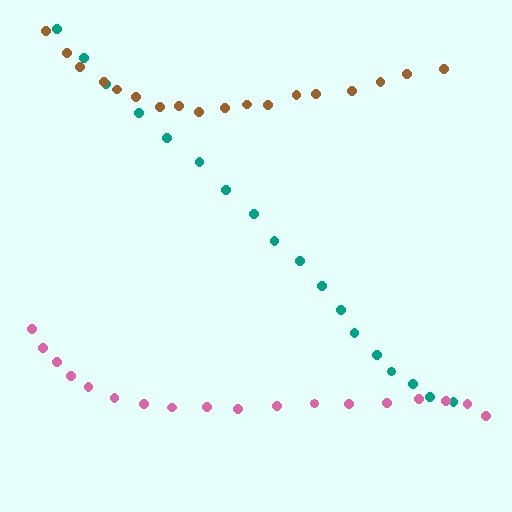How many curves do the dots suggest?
There are 3 distinct paths.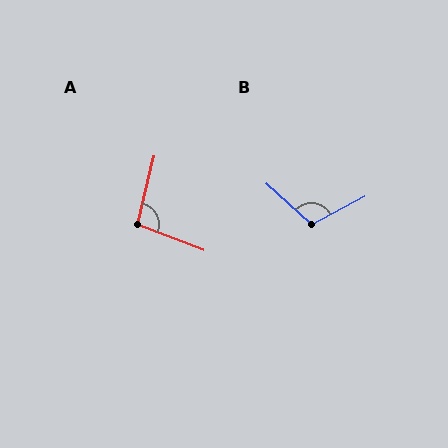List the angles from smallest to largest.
A (98°), B (110°).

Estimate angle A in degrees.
Approximately 98 degrees.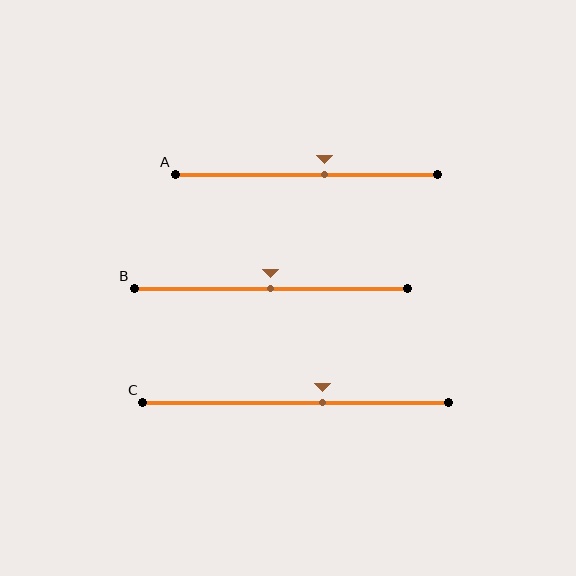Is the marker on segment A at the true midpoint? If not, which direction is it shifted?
No, the marker on segment A is shifted to the right by about 7% of the segment length.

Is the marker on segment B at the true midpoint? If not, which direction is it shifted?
Yes, the marker on segment B is at the true midpoint.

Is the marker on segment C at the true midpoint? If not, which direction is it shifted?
No, the marker on segment C is shifted to the right by about 9% of the segment length.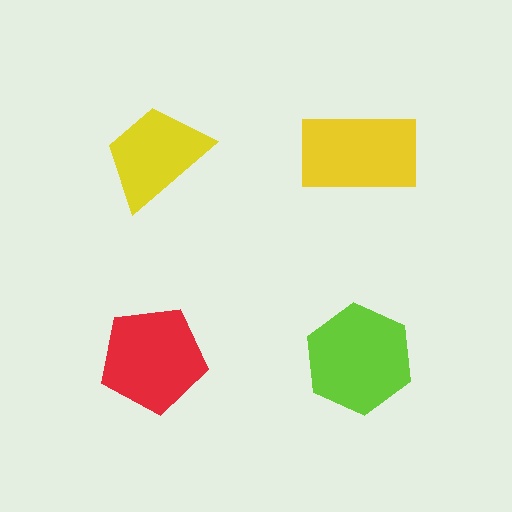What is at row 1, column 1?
A yellow trapezoid.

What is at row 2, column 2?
A lime hexagon.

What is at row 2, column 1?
A red pentagon.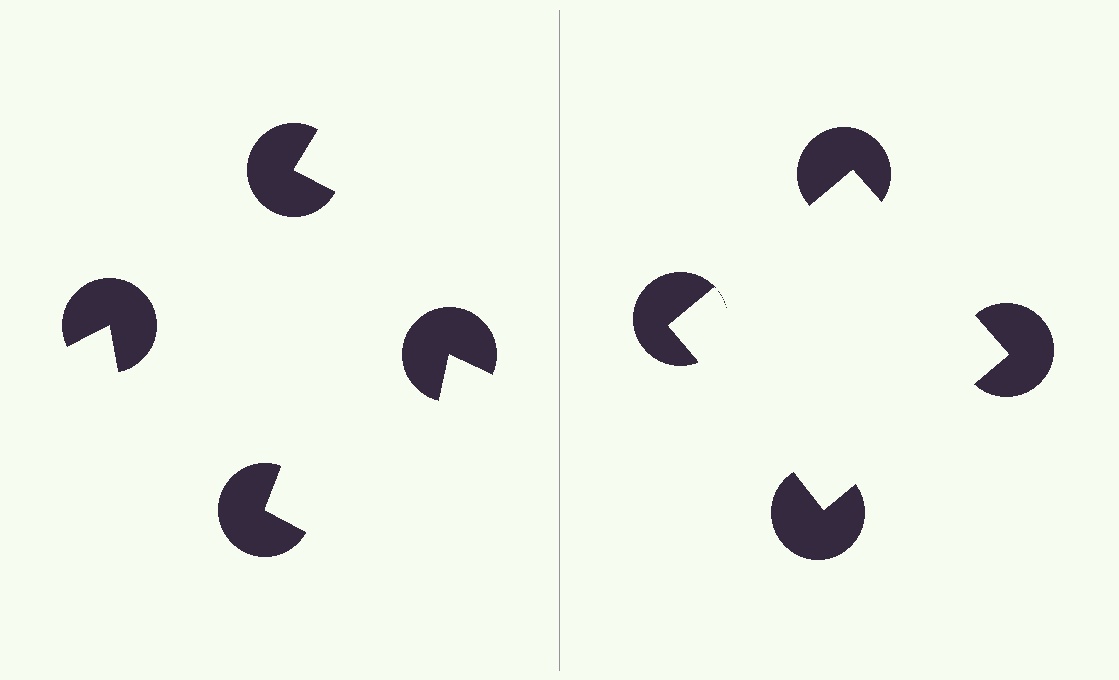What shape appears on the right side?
An illusory square.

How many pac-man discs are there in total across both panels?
8 — 4 on each side.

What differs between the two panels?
The pac-man discs are positioned identically on both sides; only the wedge orientations differ. On the right they align to a square; on the left they are misaligned.